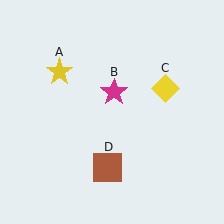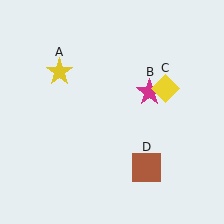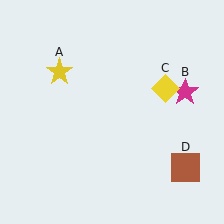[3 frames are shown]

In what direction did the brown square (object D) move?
The brown square (object D) moved right.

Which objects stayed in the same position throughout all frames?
Yellow star (object A) and yellow diamond (object C) remained stationary.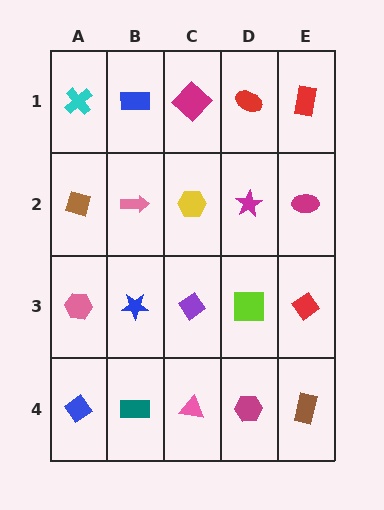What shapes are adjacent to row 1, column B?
A pink arrow (row 2, column B), a cyan cross (row 1, column A), a magenta diamond (row 1, column C).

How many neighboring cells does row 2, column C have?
4.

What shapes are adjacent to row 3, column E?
A magenta ellipse (row 2, column E), a brown rectangle (row 4, column E), a lime square (row 3, column D).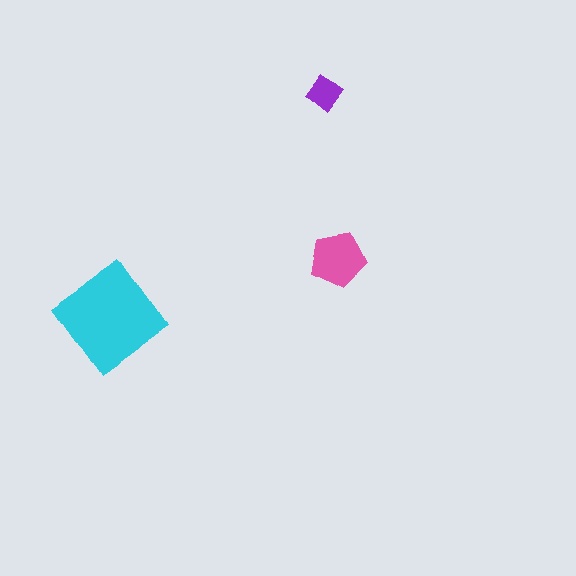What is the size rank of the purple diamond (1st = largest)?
3rd.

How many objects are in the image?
There are 3 objects in the image.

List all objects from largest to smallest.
The cyan diamond, the pink pentagon, the purple diamond.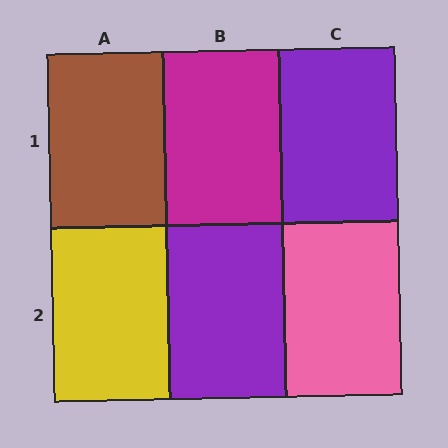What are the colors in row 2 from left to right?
Yellow, purple, pink.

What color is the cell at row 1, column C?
Purple.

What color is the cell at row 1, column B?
Magenta.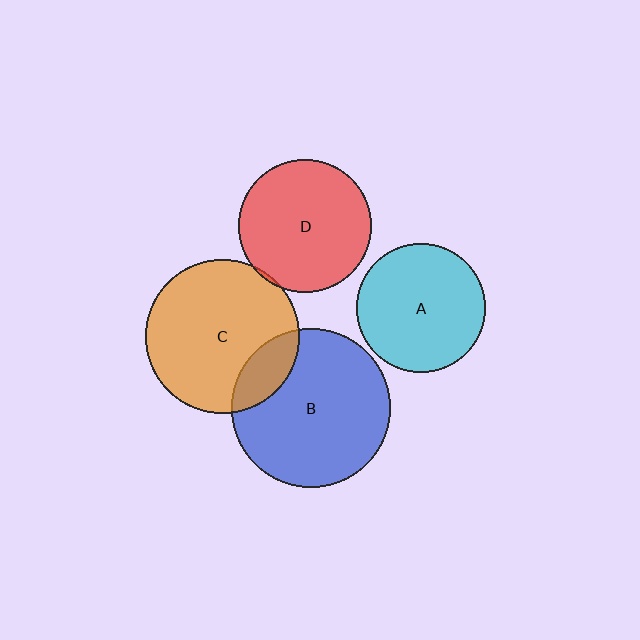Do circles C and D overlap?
Yes.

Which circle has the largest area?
Circle B (blue).